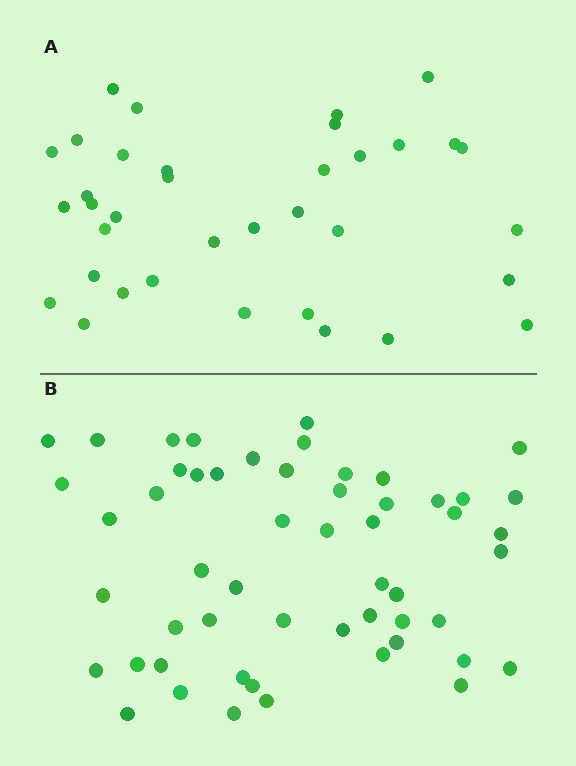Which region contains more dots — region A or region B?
Region B (the bottom region) has more dots.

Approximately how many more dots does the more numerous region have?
Region B has approximately 20 more dots than region A.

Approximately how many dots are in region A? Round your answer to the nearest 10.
About 40 dots. (The exact count is 36, which rounds to 40.)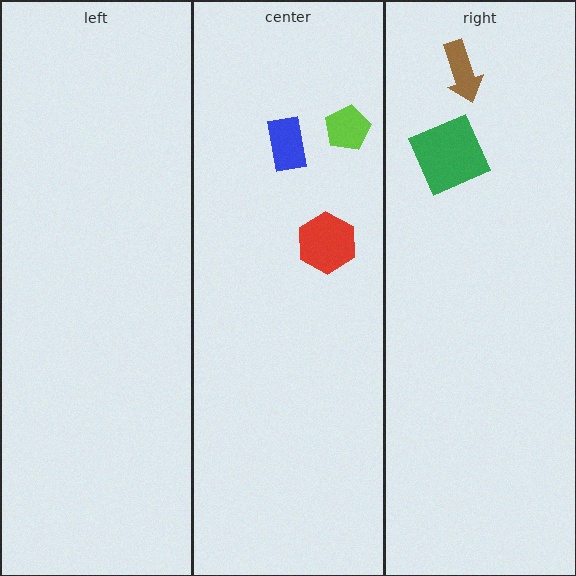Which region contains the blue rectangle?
The center region.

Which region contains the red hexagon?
The center region.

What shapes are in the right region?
The green square, the brown arrow.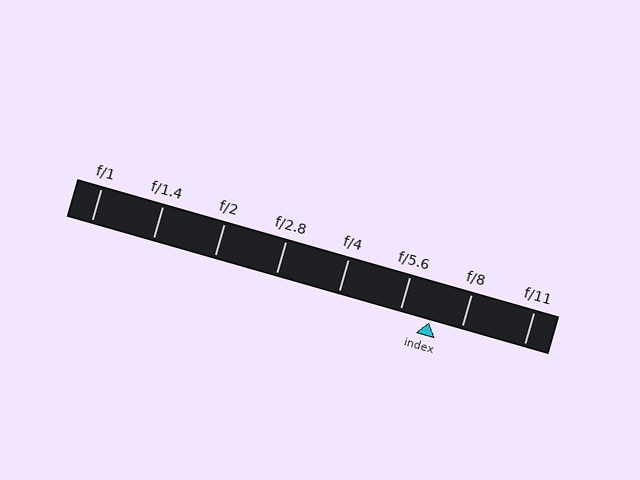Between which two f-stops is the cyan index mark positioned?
The index mark is between f/5.6 and f/8.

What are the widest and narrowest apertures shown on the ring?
The widest aperture shown is f/1 and the narrowest is f/11.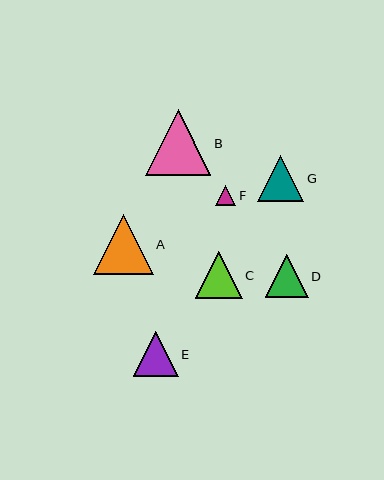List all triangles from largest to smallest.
From largest to smallest: B, A, C, G, E, D, F.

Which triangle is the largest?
Triangle B is the largest with a size of approximately 66 pixels.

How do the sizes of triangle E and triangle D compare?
Triangle E and triangle D are approximately the same size.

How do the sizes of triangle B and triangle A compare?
Triangle B and triangle A are approximately the same size.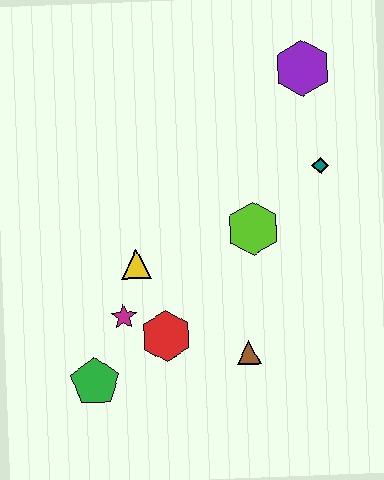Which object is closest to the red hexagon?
The magenta star is closest to the red hexagon.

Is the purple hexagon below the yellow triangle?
No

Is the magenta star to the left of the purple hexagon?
Yes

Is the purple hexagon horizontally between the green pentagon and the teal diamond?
Yes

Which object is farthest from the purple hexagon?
The green pentagon is farthest from the purple hexagon.